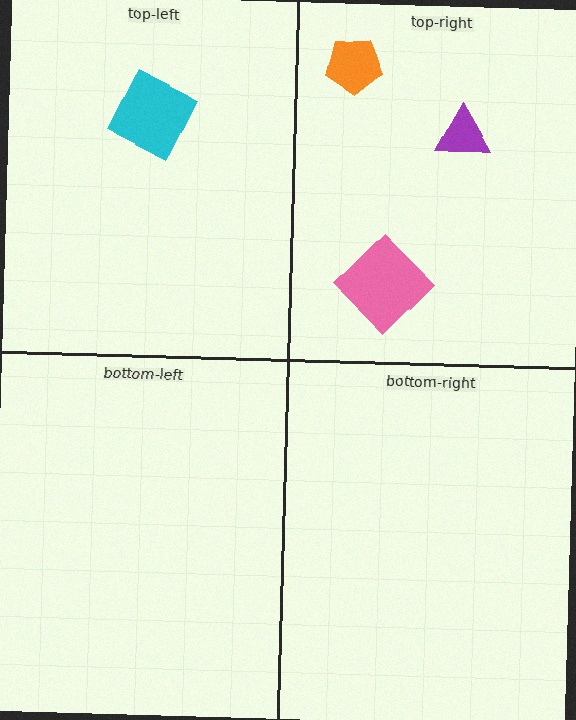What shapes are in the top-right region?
The orange pentagon, the purple triangle, the pink diamond.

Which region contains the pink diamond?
The top-right region.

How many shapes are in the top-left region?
1.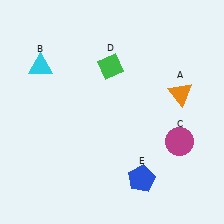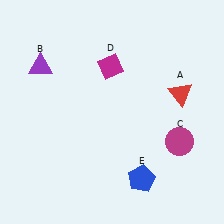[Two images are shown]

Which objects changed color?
A changed from orange to red. B changed from cyan to purple. D changed from green to magenta.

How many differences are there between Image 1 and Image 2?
There are 3 differences between the two images.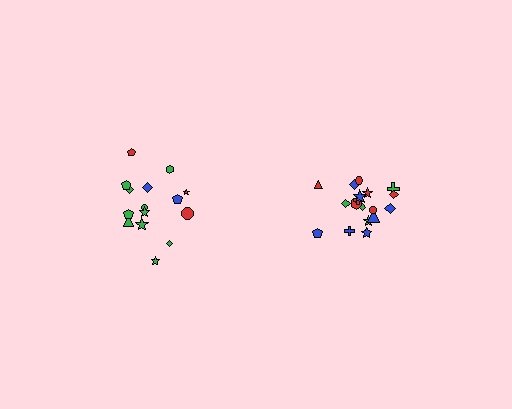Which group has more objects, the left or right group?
The right group.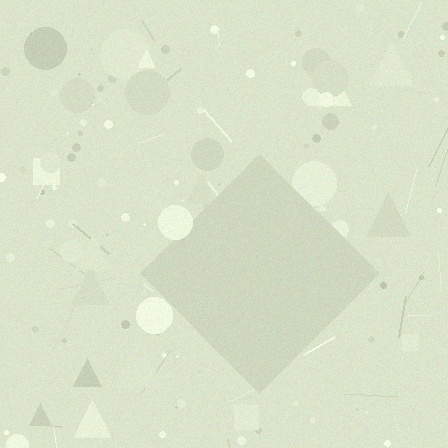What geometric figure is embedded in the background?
A diamond is embedded in the background.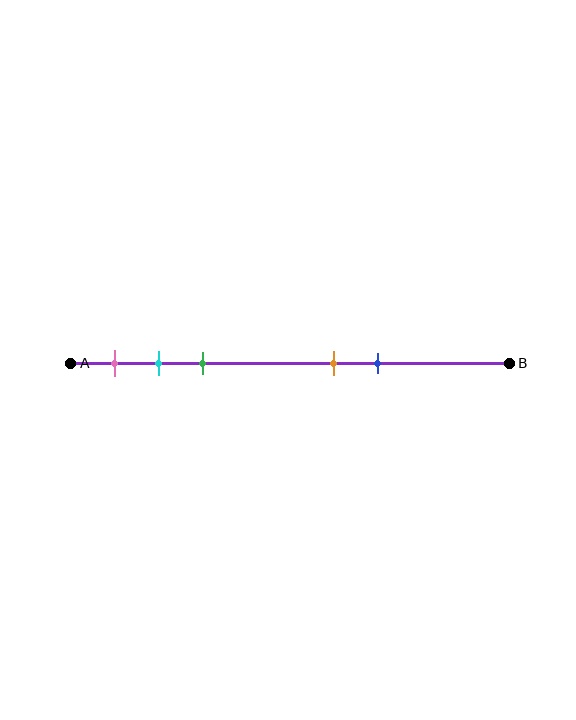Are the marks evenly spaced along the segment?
No, the marks are not evenly spaced.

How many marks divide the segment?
There are 5 marks dividing the segment.